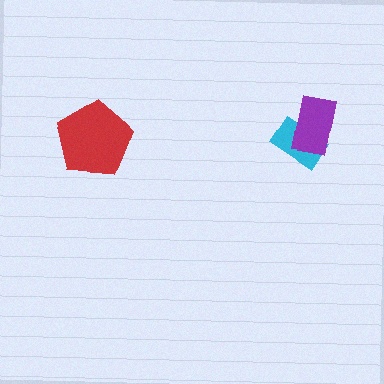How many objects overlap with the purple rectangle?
1 object overlaps with the purple rectangle.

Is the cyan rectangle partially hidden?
Yes, it is partially covered by another shape.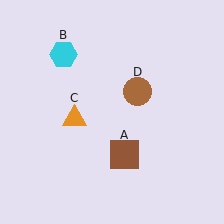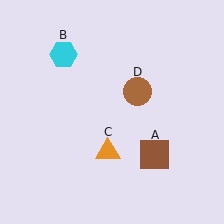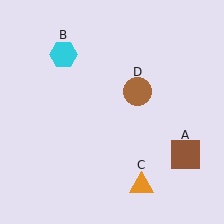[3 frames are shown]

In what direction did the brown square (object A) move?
The brown square (object A) moved right.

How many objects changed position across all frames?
2 objects changed position: brown square (object A), orange triangle (object C).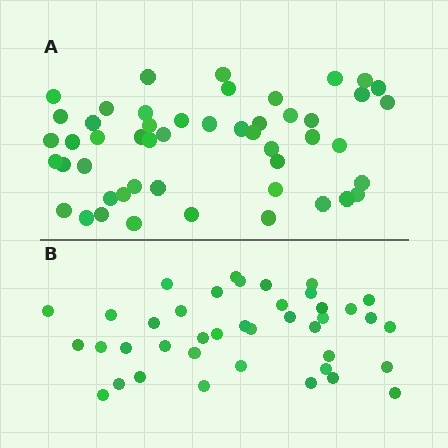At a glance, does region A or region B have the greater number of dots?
Region A (the top region) has more dots.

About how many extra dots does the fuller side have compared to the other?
Region A has roughly 10 or so more dots than region B.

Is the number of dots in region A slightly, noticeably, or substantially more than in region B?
Region A has noticeably more, but not dramatically so. The ratio is roughly 1.2 to 1.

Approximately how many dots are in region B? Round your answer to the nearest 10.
About 40 dots.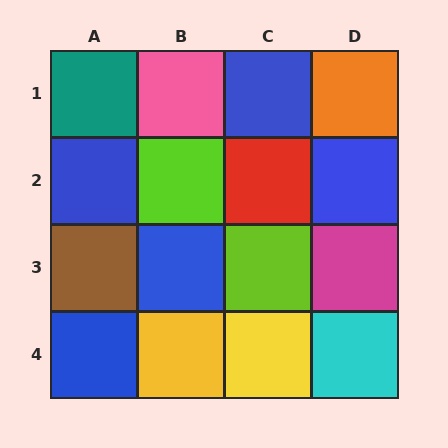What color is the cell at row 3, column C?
Lime.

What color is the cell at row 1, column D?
Orange.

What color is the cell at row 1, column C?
Blue.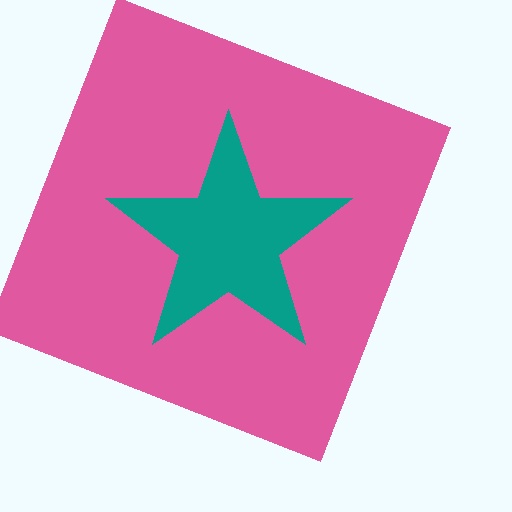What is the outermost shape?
The pink square.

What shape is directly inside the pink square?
The teal star.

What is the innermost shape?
The teal star.